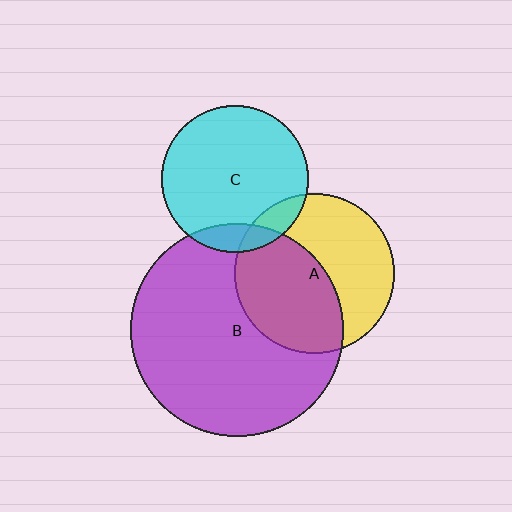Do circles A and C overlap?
Yes.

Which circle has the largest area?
Circle B (purple).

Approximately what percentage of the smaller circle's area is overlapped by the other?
Approximately 10%.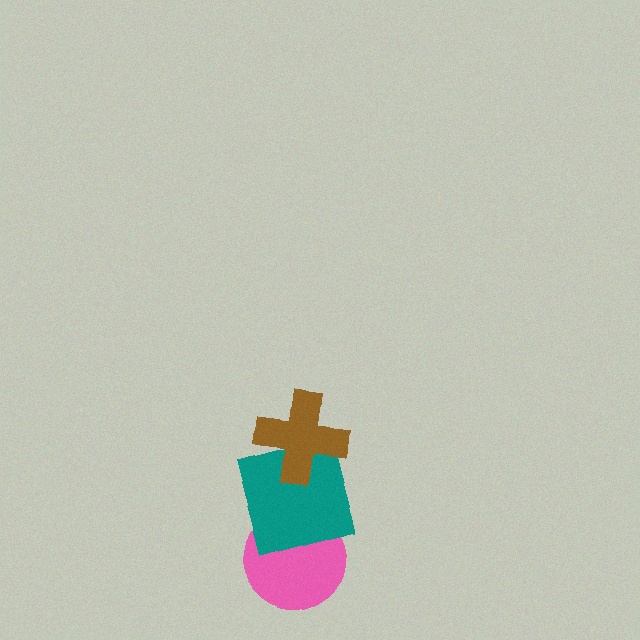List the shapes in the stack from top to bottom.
From top to bottom: the brown cross, the teal square, the pink circle.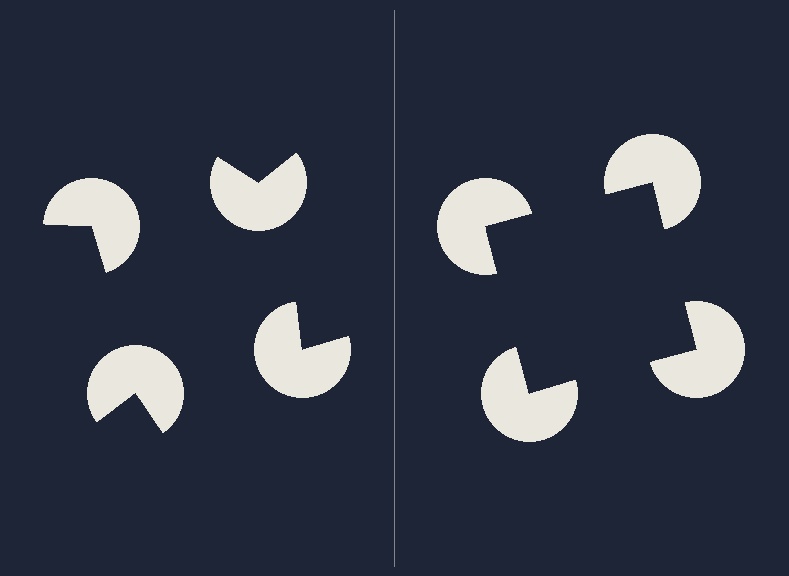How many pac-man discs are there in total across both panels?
8 — 4 on each side.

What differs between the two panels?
The pac-man discs are positioned identically on both sides; only the wedge orientations differ. On the right they align to a square; on the left they are misaligned.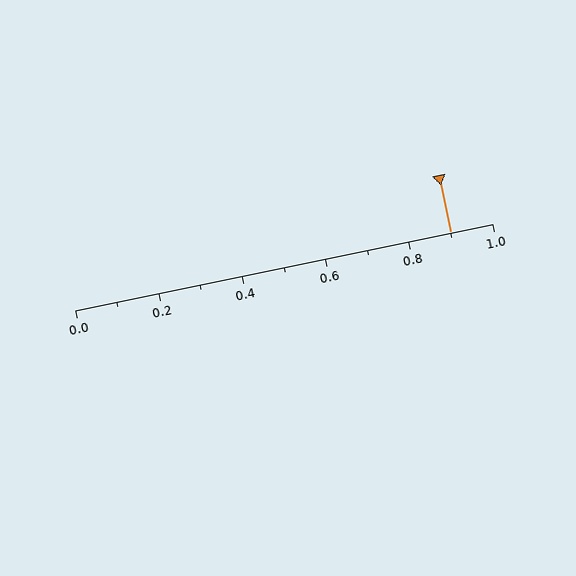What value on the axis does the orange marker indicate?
The marker indicates approximately 0.9.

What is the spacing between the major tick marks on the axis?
The major ticks are spaced 0.2 apart.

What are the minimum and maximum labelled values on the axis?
The axis runs from 0.0 to 1.0.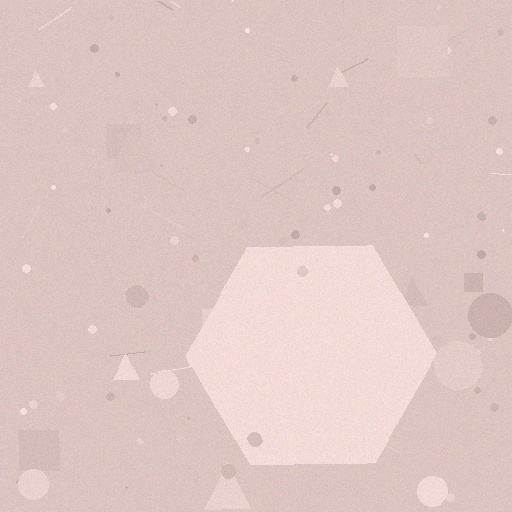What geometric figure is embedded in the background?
A hexagon is embedded in the background.